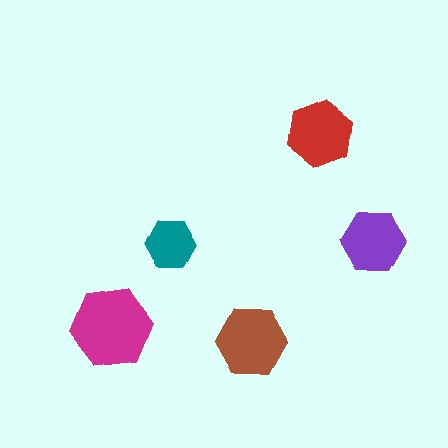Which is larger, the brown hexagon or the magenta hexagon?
The magenta one.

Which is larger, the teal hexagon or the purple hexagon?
The purple one.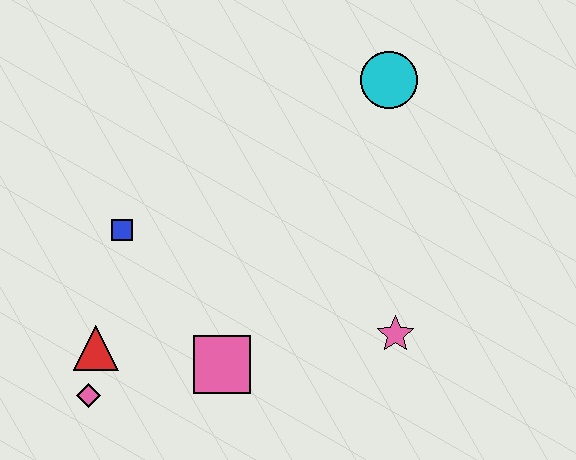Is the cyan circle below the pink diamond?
No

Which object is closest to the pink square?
The red triangle is closest to the pink square.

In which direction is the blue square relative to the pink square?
The blue square is above the pink square.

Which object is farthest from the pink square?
The cyan circle is farthest from the pink square.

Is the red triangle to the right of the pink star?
No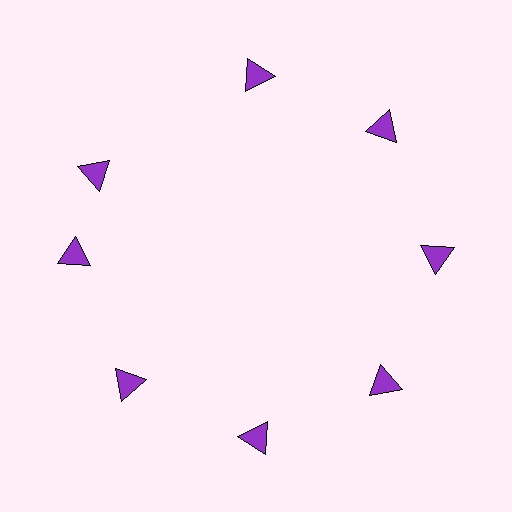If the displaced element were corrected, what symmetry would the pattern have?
It would have 8-fold rotational symmetry — the pattern would map onto itself every 45 degrees.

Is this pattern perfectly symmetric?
No. The 8 purple triangles are arranged in a ring, but one element near the 10 o'clock position is rotated out of alignment along the ring, breaking the 8-fold rotational symmetry.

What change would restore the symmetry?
The symmetry would be restored by rotating it back into even spacing with its neighbors so that all 8 triangles sit at equal angles and equal distance from the center.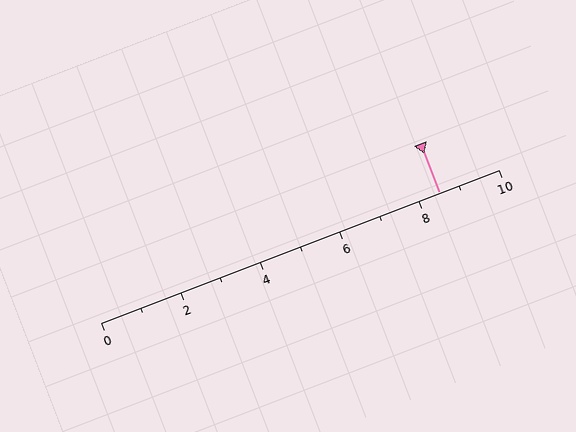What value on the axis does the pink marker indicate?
The marker indicates approximately 8.5.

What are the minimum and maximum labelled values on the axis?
The axis runs from 0 to 10.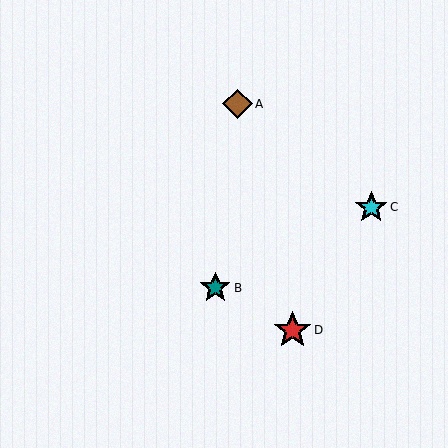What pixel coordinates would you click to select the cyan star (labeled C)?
Click at (371, 207) to select the cyan star C.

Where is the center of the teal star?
The center of the teal star is at (215, 288).